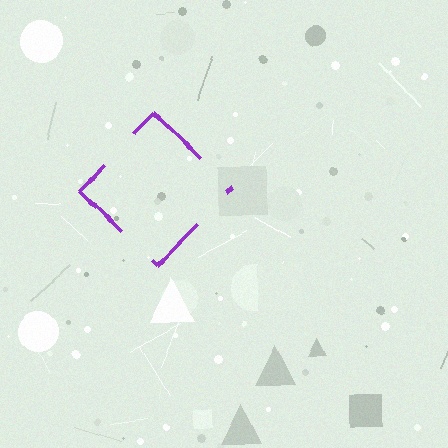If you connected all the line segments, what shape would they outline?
They would outline a diamond.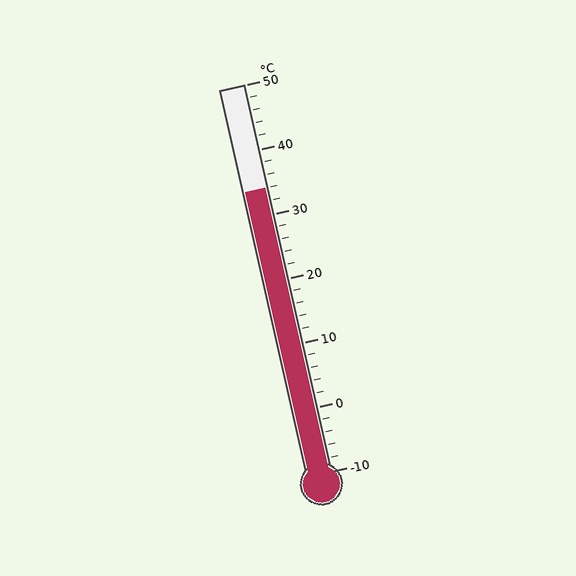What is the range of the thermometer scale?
The thermometer scale ranges from -10°C to 50°C.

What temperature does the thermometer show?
The thermometer shows approximately 34°C.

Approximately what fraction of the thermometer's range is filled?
The thermometer is filled to approximately 75% of its range.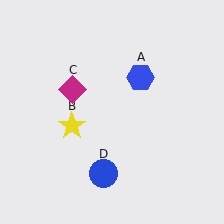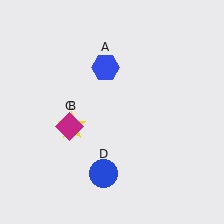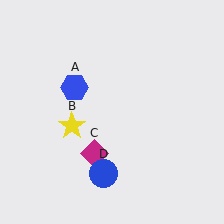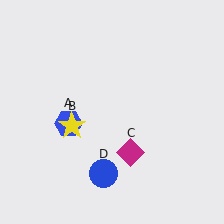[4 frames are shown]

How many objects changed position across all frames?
2 objects changed position: blue hexagon (object A), magenta diamond (object C).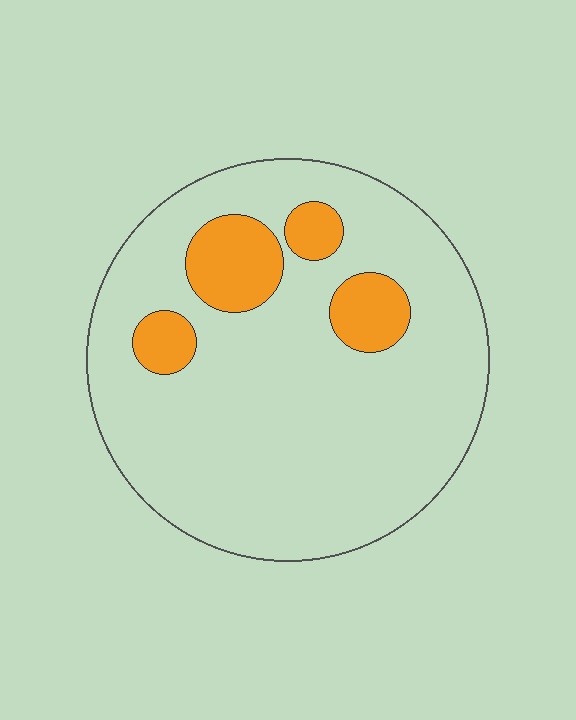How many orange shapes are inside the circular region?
4.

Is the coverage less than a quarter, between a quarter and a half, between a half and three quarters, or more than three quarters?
Less than a quarter.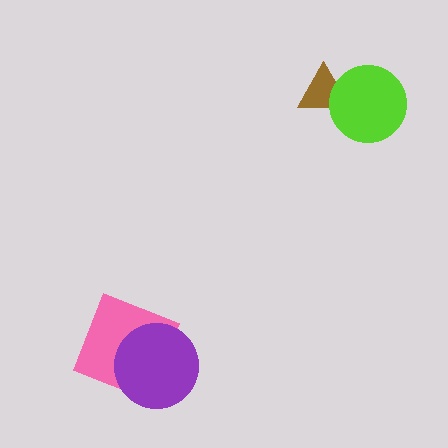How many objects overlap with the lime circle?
1 object overlaps with the lime circle.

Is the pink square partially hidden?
Yes, it is partially covered by another shape.